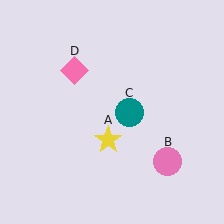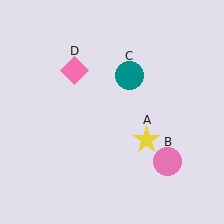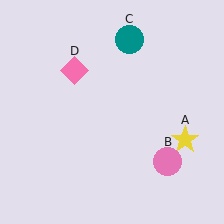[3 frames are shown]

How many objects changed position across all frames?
2 objects changed position: yellow star (object A), teal circle (object C).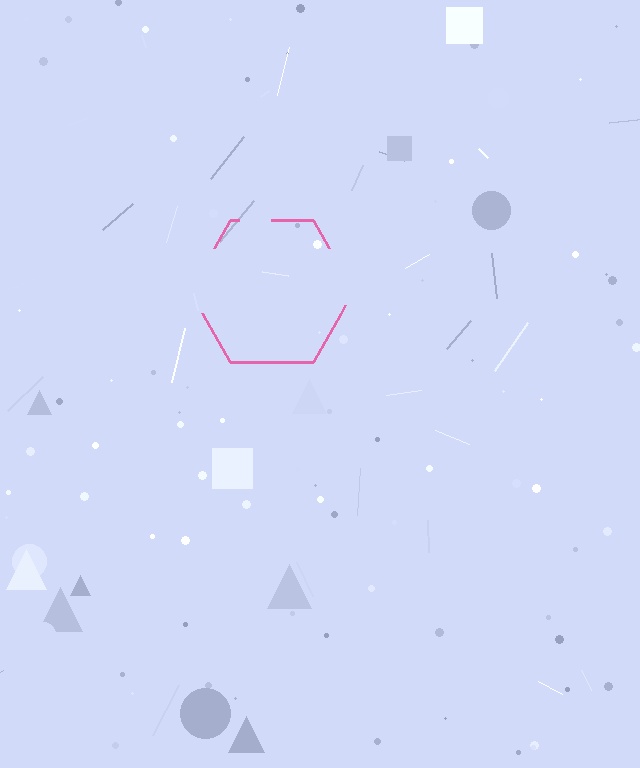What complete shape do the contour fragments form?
The contour fragments form a hexagon.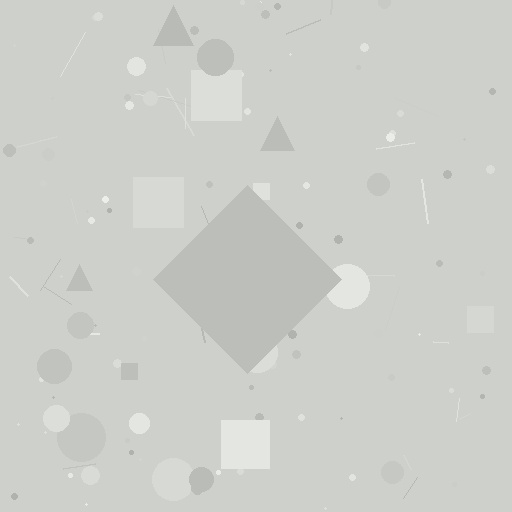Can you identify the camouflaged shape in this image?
The camouflaged shape is a diamond.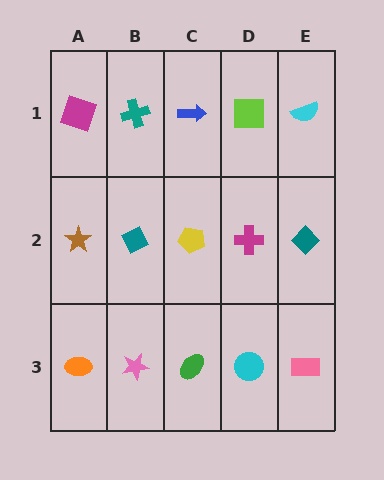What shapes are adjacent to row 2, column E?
A cyan semicircle (row 1, column E), a pink rectangle (row 3, column E), a magenta cross (row 2, column D).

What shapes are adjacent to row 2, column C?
A blue arrow (row 1, column C), a green ellipse (row 3, column C), a teal diamond (row 2, column B), a magenta cross (row 2, column D).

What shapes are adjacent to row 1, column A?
A brown star (row 2, column A), a teal cross (row 1, column B).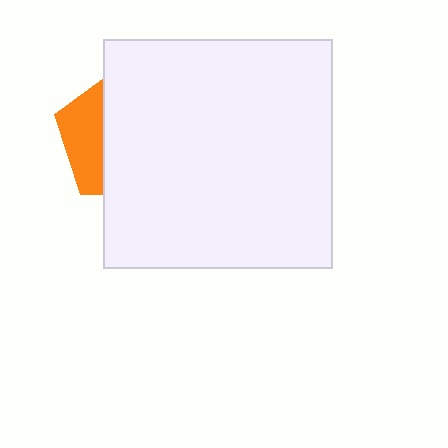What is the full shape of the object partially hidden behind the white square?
The partially hidden object is an orange pentagon.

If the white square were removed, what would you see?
You would see the complete orange pentagon.